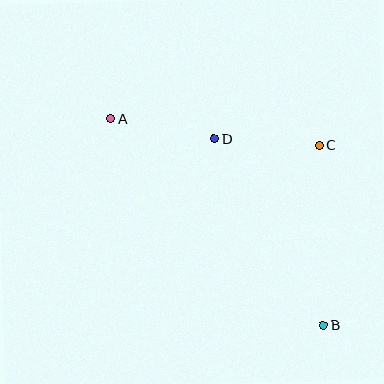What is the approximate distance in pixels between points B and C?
The distance between B and C is approximately 180 pixels.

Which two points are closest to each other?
Points A and D are closest to each other.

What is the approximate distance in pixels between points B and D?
The distance between B and D is approximately 216 pixels.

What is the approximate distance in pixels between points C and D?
The distance between C and D is approximately 105 pixels.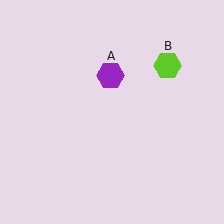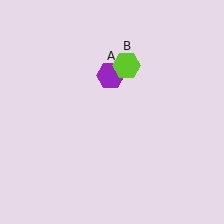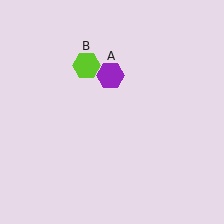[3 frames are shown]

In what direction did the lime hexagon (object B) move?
The lime hexagon (object B) moved left.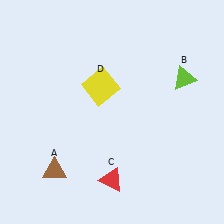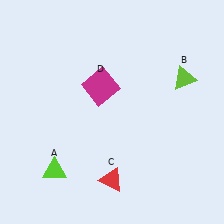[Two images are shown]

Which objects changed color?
A changed from brown to lime. D changed from yellow to magenta.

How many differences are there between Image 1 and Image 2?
There are 2 differences between the two images.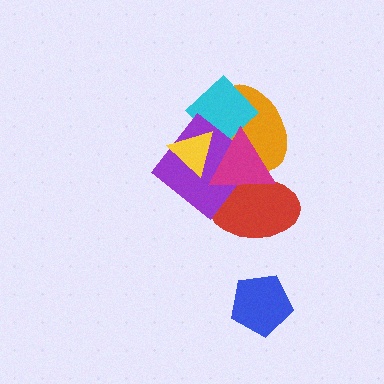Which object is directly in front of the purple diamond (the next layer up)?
The yellow triangle is directly in front of the purple diamond.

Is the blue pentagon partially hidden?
No, no other shape covers it.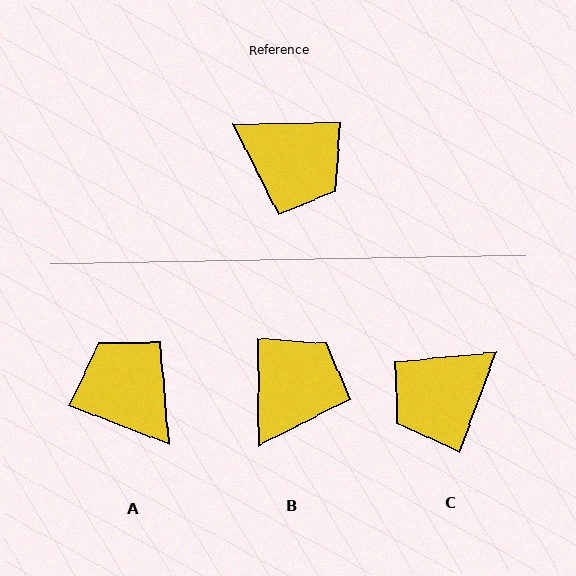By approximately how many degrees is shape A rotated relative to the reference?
Approximately 159 degrees counter-clockwise.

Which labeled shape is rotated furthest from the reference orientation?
A, about 159 degrees away.